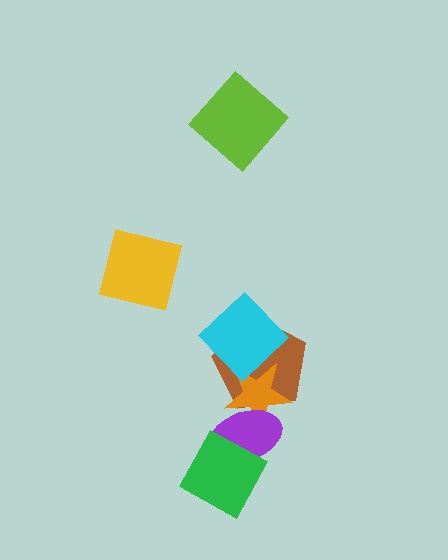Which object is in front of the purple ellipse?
The green diamond is in front of the purple ellipse.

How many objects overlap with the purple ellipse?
3 objects overlap with the purple ellipse.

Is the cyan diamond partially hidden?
No, no other shape covers it.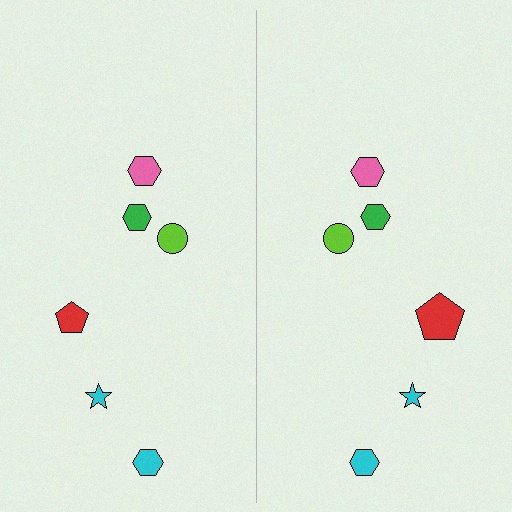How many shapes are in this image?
There are 12 shapes in this image.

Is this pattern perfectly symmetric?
No, the pattern is not perfectly symmetric. The red pentagon on the right side has a different size than its mirror counterpart.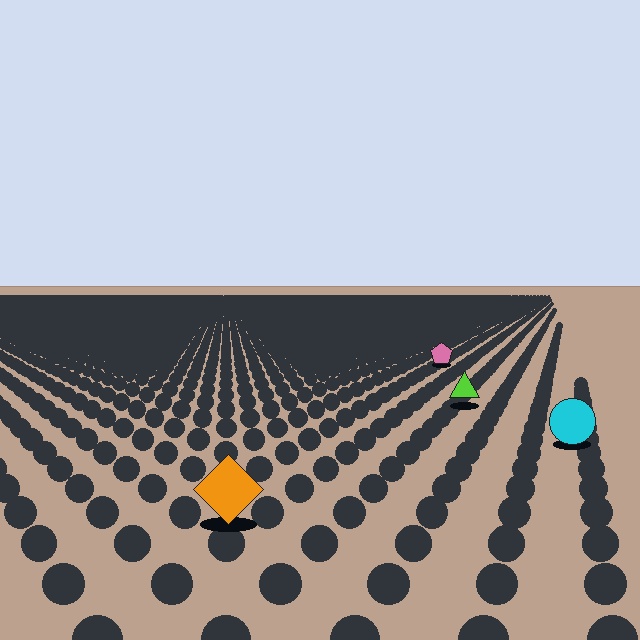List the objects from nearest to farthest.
From nearest to farthest: the orange diamond, the cyan circle, the lime triangle, the pink pentagon.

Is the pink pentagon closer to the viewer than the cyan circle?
No. The cyan circle is closer — you can tell from the texture gradient: the ground texture is coarser near it.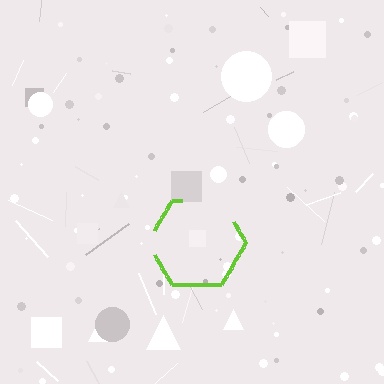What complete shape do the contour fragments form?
The contour fragments form a hexagon.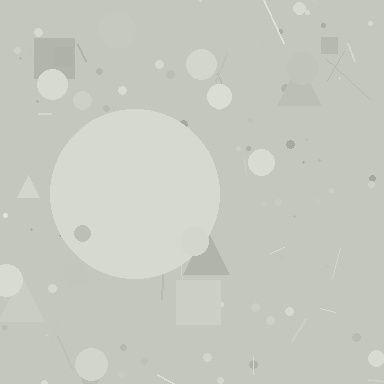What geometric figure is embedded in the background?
A circle is embedded in the background.